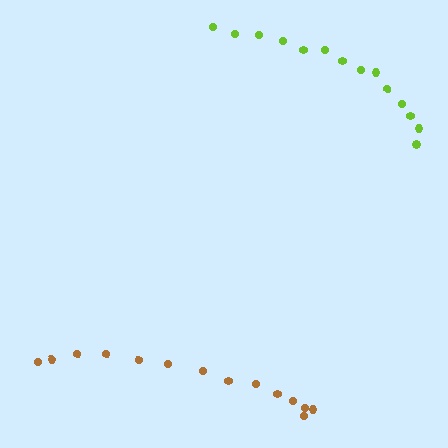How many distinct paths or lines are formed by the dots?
There are 2 distinct paths.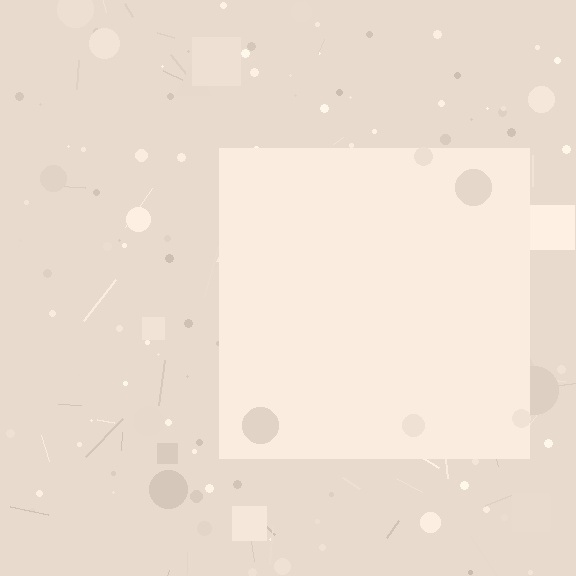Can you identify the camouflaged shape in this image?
The camouflaged shape is a square.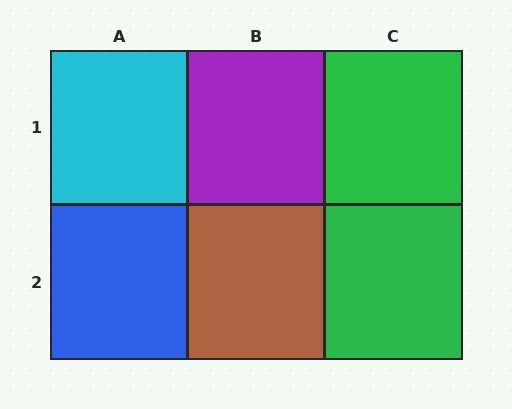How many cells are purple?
1 cell is purple.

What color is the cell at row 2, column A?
Blue.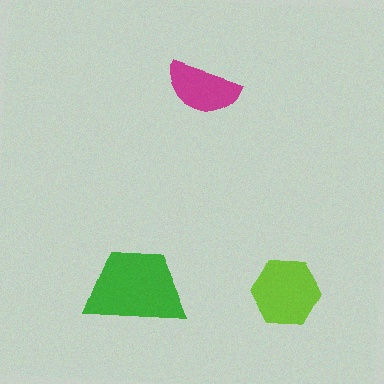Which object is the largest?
The green trapezoid.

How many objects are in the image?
There are 3 objects in the image.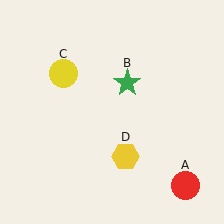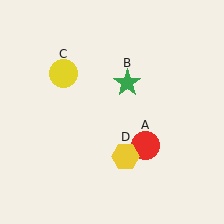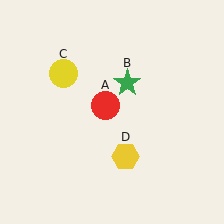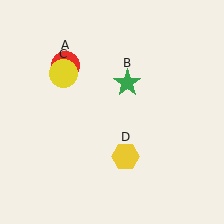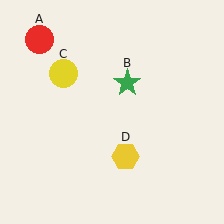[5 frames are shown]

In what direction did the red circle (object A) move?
The red circle (object A) moved up and to the left.